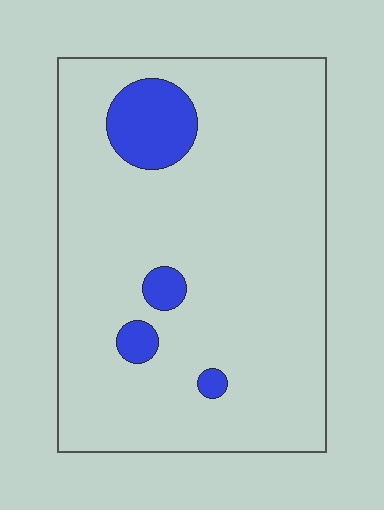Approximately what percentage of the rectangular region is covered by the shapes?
Approximately 10%.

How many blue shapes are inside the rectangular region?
4.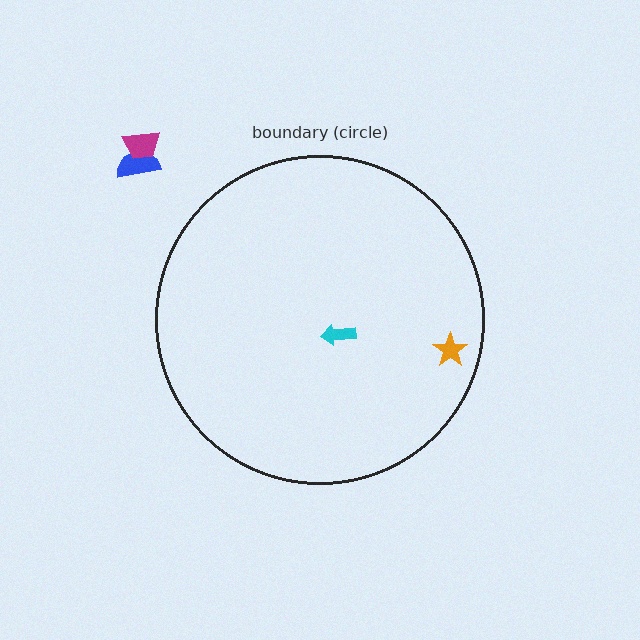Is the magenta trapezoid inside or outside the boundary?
Outside.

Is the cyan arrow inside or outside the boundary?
Inside.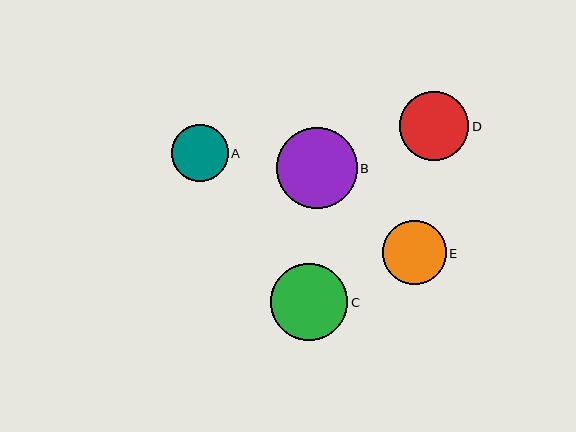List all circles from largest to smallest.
From largest to smallest: B, C, D, E, A.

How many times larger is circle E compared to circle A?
Circle E is approximately 1.1 times the size of circle A.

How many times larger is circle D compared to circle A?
Circle D is approximately 1.2 times the size of circle A.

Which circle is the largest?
Circle B is the largest with a size of approximately 80 pixels.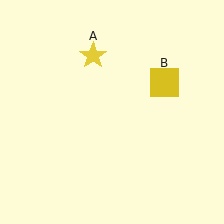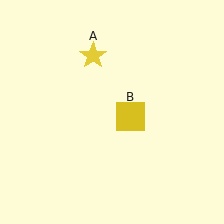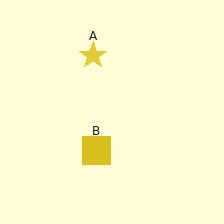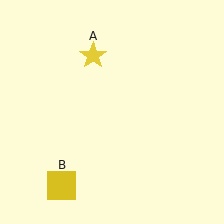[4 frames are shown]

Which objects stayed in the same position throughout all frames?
Yellow star (object A) remained stationary.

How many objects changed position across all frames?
1 object changed position: yellow square (object B).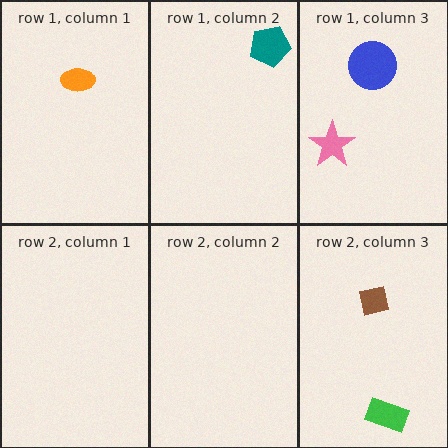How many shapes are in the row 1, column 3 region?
2.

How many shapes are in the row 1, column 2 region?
1.